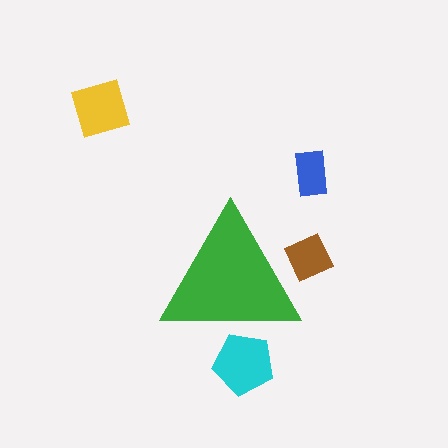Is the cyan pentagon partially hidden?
Yes, the cyan pentagon is partially hidden behind the green triangle.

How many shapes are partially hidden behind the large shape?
2 shapes are partially hidden.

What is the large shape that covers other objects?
A green triangle.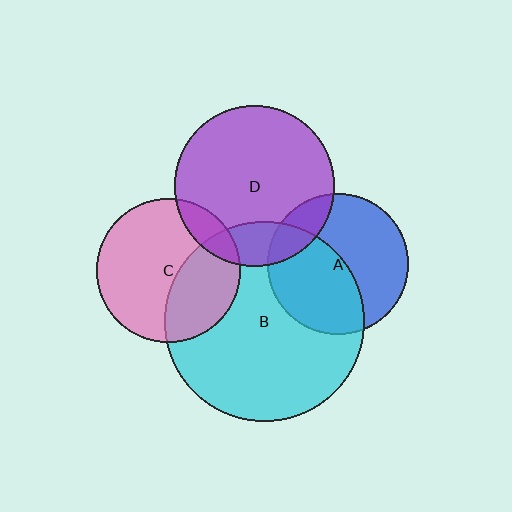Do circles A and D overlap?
Yes.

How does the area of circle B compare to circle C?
Approximately 1.9 times.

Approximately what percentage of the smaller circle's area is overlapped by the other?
Approximately 15%.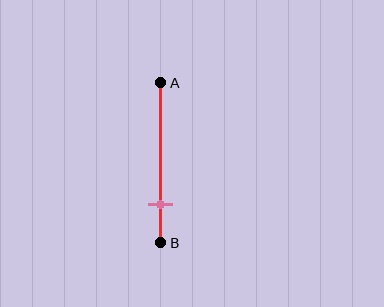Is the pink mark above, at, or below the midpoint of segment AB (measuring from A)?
The pink mark is below the midpoint of segment AB.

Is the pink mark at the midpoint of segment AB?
No, the mark is at about 75% from A, not at the 50% midpoint.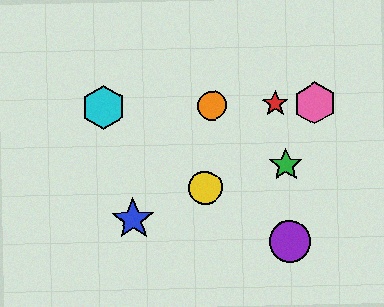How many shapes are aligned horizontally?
4 shapes (the red star, the orange circle, the cyan hexagon, the pink hexagon) are aligned horizontally.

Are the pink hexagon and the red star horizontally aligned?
Yes, both are at y≈103.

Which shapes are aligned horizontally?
The red star, the orange circle, the cyan hexagon, the pink hexagon are aligned horizontally.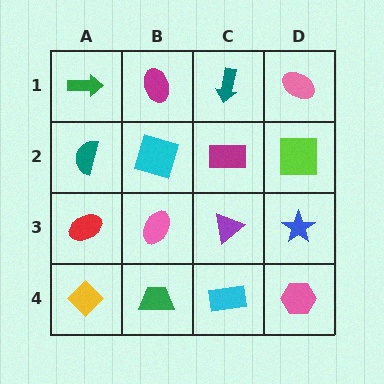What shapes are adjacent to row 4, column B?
A pink ellipse (row 3, column B), a yellow diamond (row 4, column A), a cyan rectangle (row 4, column C).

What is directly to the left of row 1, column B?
A green arrow.